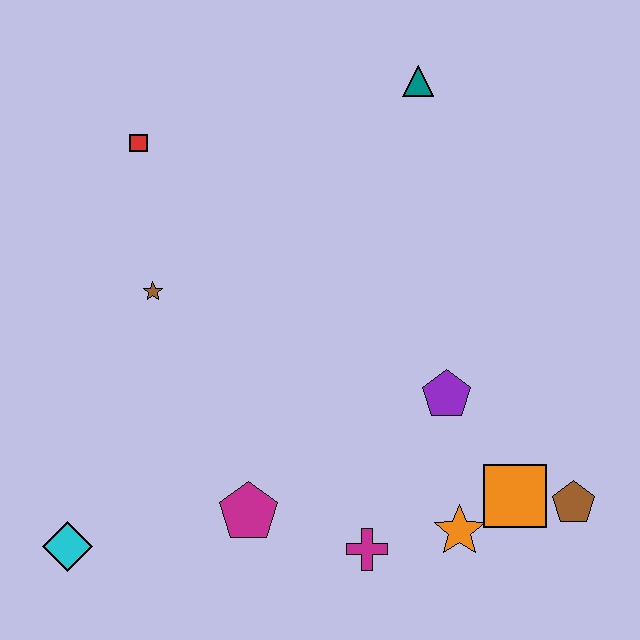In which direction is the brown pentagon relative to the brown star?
The brown pentagon is to the right of the brown star.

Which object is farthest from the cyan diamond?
The teal triangle is farthest from the cyan diamond.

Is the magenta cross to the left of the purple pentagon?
Yes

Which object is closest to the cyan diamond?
The magenta pentagon is closest to the cyan diamond.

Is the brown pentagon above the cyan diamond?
Yes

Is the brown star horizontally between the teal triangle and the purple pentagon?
No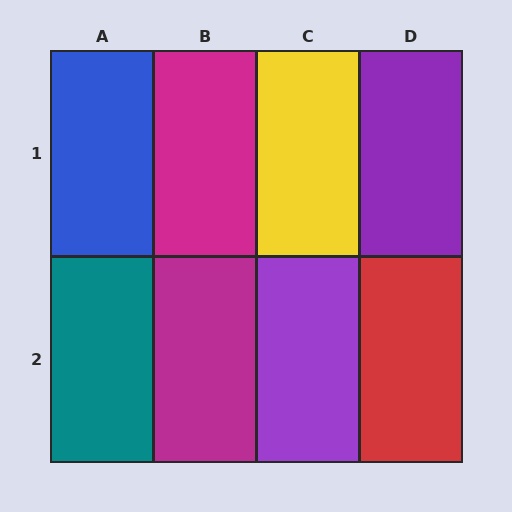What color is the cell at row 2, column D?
Red.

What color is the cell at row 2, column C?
Purple.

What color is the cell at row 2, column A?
Teal.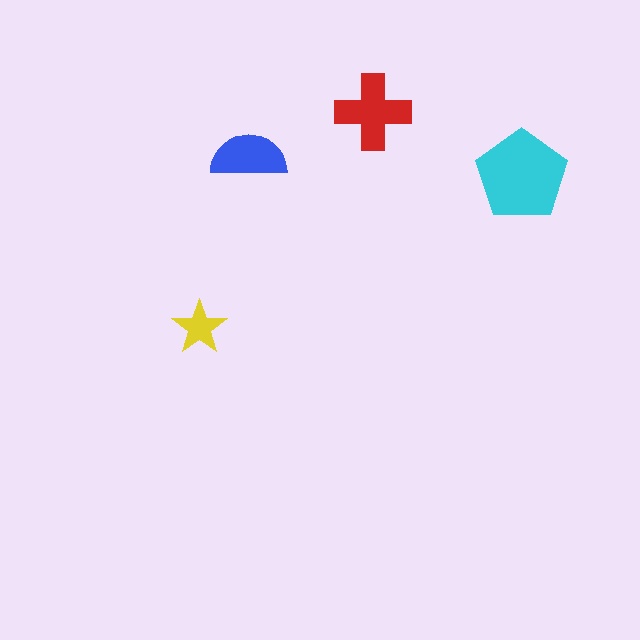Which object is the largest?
The cyan pentagon.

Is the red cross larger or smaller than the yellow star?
Larger.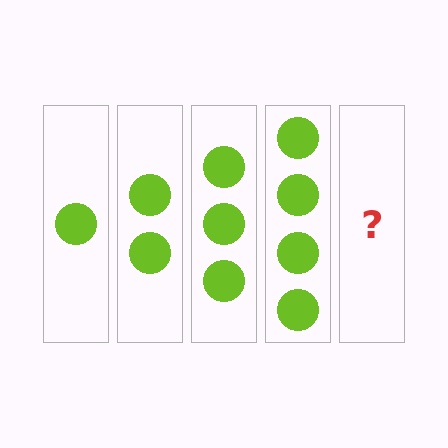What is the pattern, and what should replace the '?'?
The pattern is that each step adds one more circle. The '?' should be 5 circles.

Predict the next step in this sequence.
The next step is 5 circles.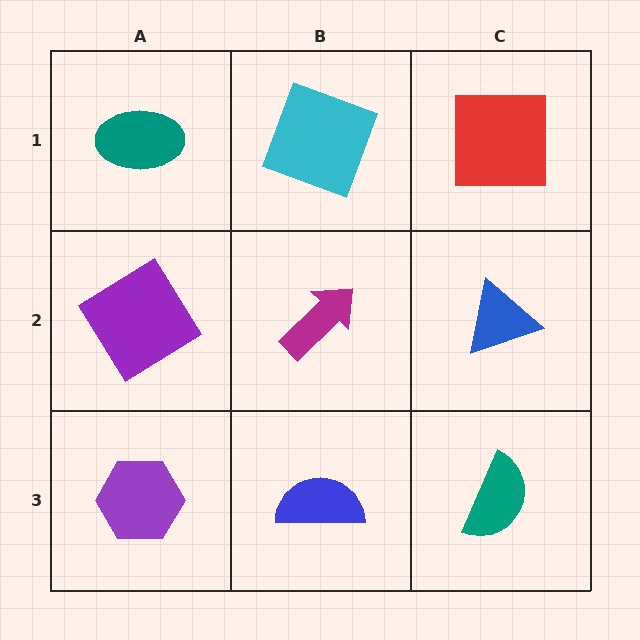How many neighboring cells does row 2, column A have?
3.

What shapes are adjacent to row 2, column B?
A cyan square (row 1, column B), a blue semicircle (row 3, column B), a purple diamond (row 2, column A), a blue triangle (row 2, column C).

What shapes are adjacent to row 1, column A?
A purple diamond (row 2, column A), a cyan square (row 1, column B).